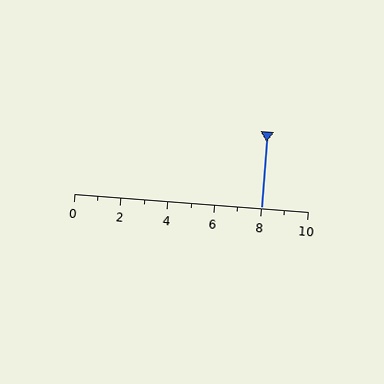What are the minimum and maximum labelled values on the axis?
The axis runs from 0 to 10.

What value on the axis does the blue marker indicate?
The marker indicates approximately 8.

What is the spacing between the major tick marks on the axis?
The major ticks are spaced 2 apart.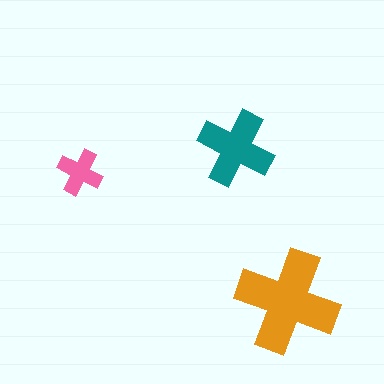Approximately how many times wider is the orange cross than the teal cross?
About 1.5 times wider.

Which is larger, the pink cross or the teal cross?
The teal one.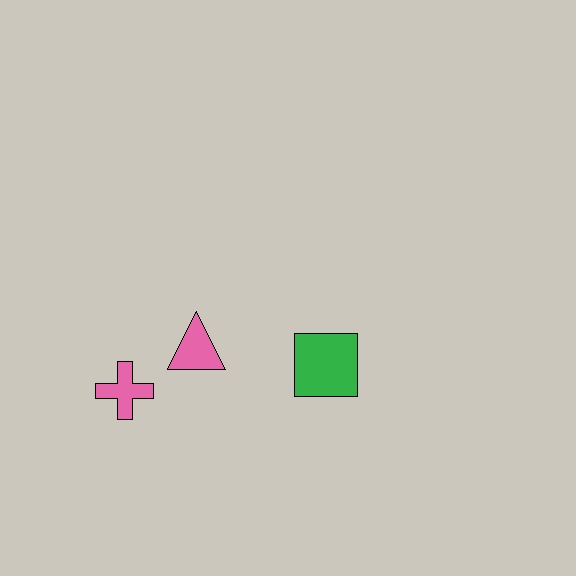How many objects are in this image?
There are 3 objects.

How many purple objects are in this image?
There are no purple objects.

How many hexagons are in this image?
There are no hexagons.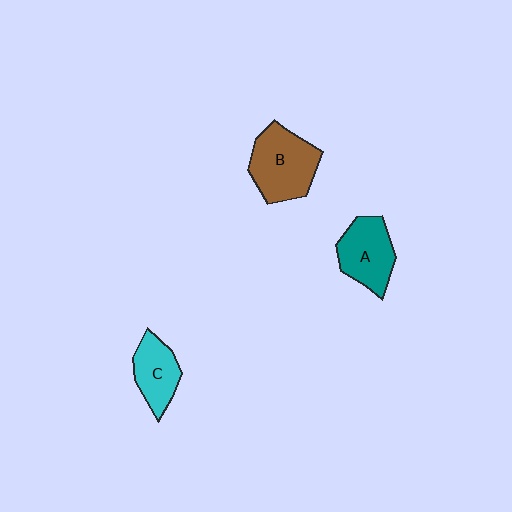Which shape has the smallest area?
Shape C (cyan).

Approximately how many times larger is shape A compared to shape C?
Approximately 1.2 times.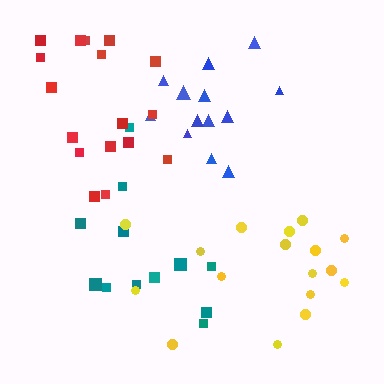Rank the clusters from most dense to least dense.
blue, red, teal, yellow.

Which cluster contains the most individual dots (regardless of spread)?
Yellow (17).